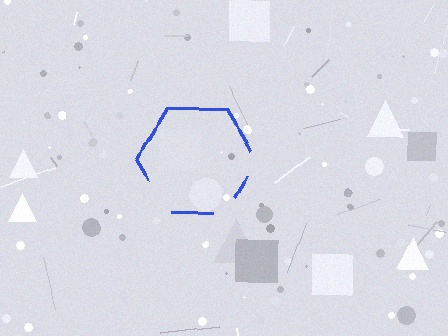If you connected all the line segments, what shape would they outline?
They would outline a hexagon.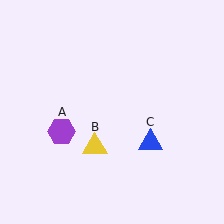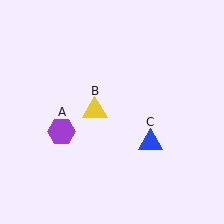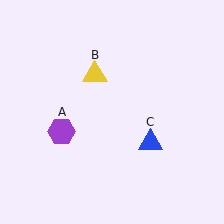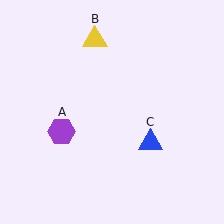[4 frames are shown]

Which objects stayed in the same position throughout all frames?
Purple hexagon (object A) and blue triangle (object C) remained stationary.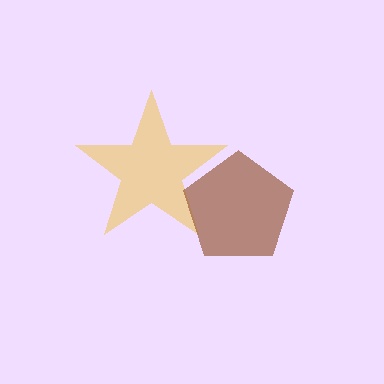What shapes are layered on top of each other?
The layered shapes are: a yellow star, a brown pentagon.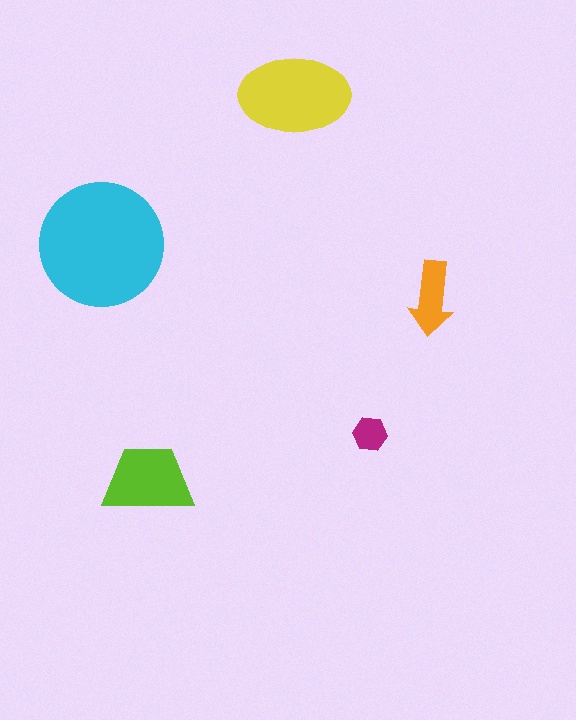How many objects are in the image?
There are 5 objects in the image.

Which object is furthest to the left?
The cyan circle is leftmost.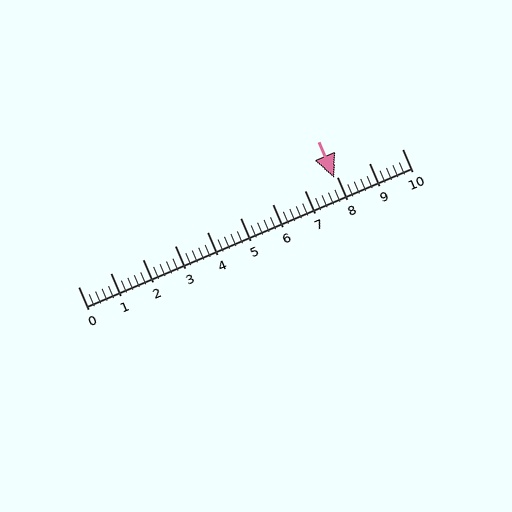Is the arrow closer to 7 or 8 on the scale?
The arrow is closer to 8.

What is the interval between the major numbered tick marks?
The major tick marks are spaced 1 units apart.